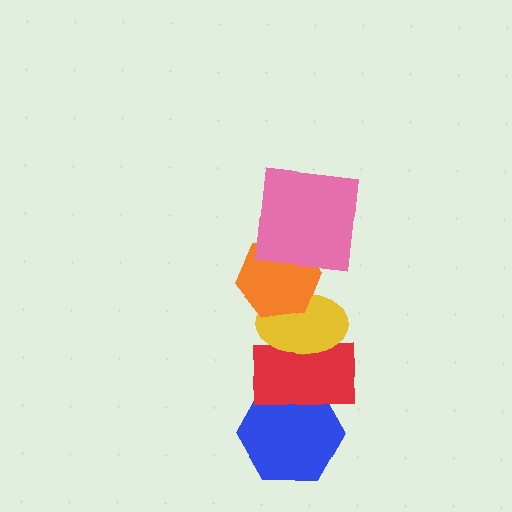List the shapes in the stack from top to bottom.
From top to bottom: the pink square, the orange hexagon, the yellow ellipse, the red rectangle, the blue hexagon.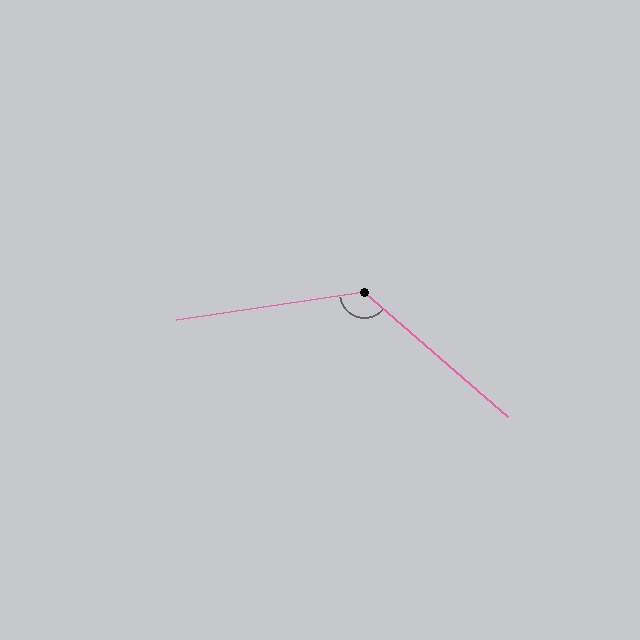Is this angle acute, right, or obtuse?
It is obtuse.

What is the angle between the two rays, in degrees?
Approximately 131 degrees.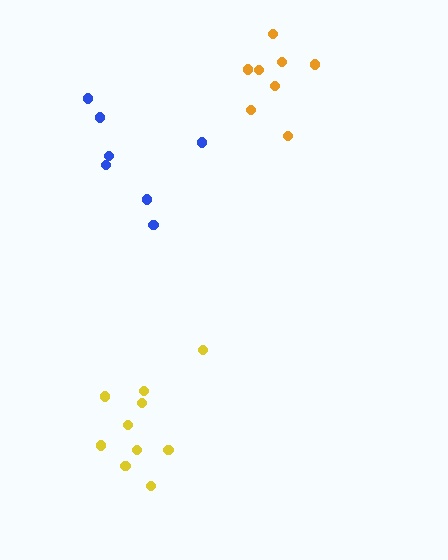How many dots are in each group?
Group 1: 10 dots, Group 2: 7 dots, Group 3: 8 dots (25 total).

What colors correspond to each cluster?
The clusters are colored: yellow, blue, orange.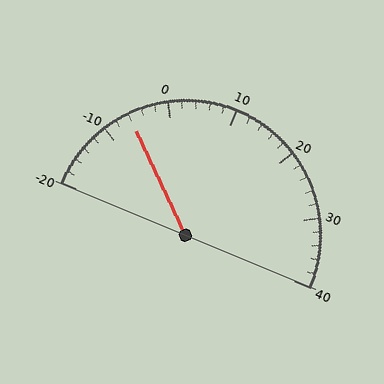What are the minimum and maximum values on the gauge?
The gauge ranges from -20 to 40.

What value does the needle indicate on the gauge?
The needle indicates approximately -6.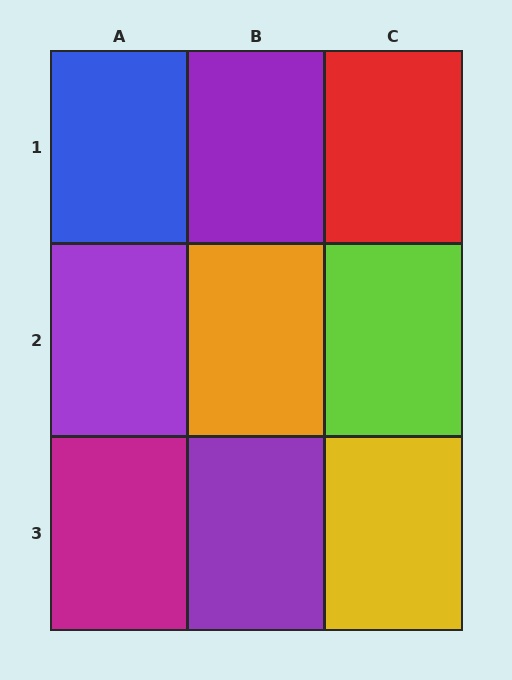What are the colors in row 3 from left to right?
Magenta, purple, yellow.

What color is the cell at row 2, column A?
Purple.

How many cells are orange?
1 cell is orange.